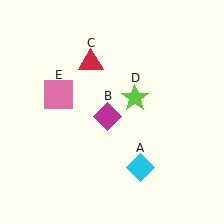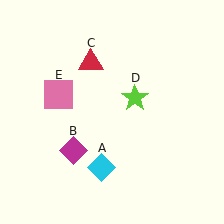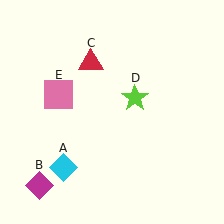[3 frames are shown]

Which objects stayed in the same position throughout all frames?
Red triangle (object C) and lime star (object D) and pink square (object E) remained stationary.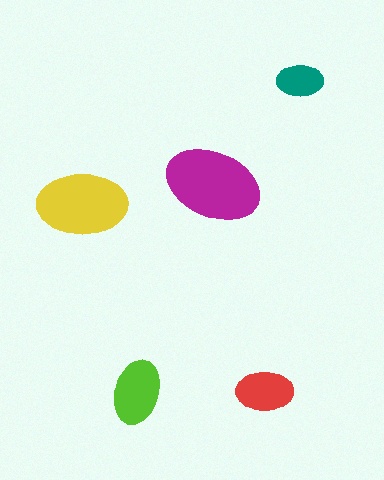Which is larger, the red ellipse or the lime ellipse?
The lime one.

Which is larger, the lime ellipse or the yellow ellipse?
The yellow one.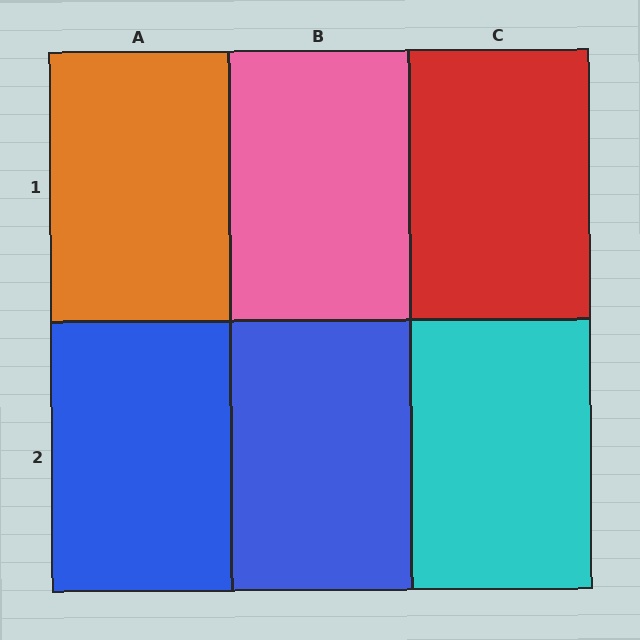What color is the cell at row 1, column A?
Orange.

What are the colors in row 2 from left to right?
Blue, blue, cyan.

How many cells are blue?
2 cells are blue.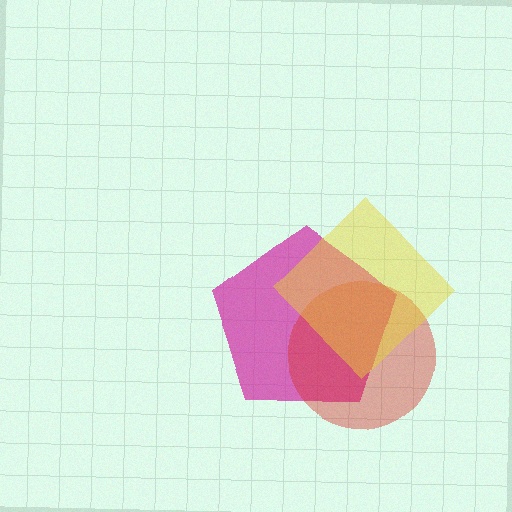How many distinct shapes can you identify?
There are 3 distinct shapes: a magenta pentagon, a red circle, a yellow diamond.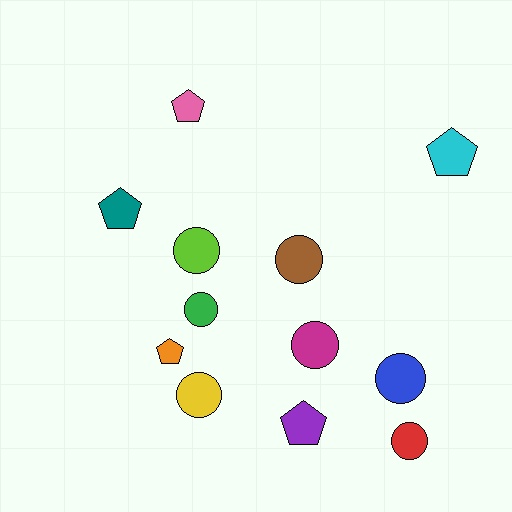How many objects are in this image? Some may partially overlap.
There are 12 objects.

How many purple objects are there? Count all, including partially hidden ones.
There is 1 purple object.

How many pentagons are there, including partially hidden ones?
There are 5 pentagons.